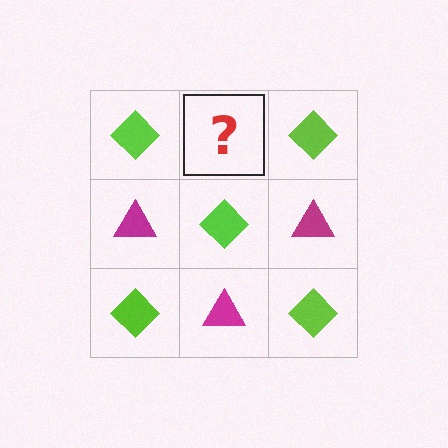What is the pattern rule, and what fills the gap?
The rule is that it alternates lime diamond and magenta triangle in a checkerboard pattern. The gap should be filled with a magenta triangle.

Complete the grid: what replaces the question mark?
The question mark should be replaced with a magenta triangle.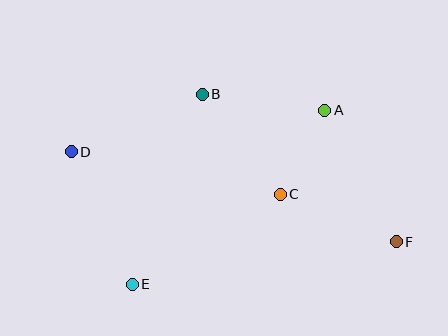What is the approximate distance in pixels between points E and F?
The distance between E and F is approximately 267 pixels.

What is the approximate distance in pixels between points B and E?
The distance between B and E is approximately 202 pixels.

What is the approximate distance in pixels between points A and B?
The distance between A and B is approximately 124 pixels.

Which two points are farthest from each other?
Points D and F are farthest from each other.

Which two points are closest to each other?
Points A and C are closest to each other.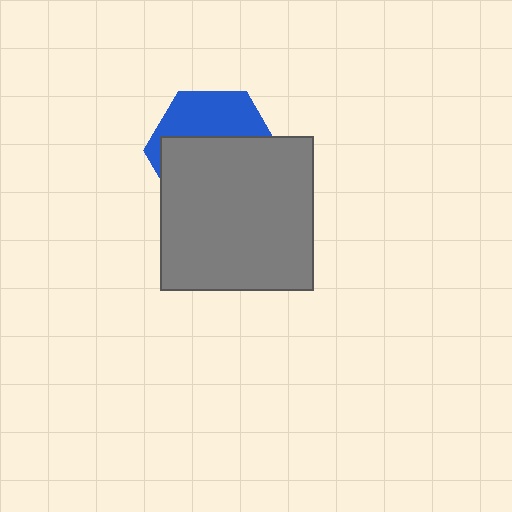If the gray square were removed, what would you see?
You would see the complete blue hexagon.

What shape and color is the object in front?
The object in front is a gray square.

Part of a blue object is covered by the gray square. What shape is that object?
It is a hexagon.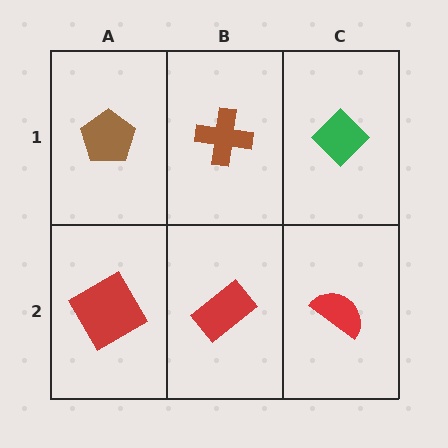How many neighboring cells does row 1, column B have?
3.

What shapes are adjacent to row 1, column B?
A red rectangle (row 2, column B), a brown pentagon (row 1, column A), a green diamond (row 1, column C).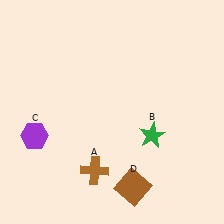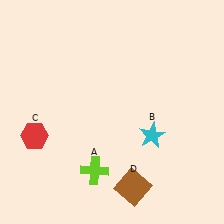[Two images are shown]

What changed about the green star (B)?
In Image 1, B is green. In Image 2, it changed to cyan.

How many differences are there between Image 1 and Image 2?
There are 3 differences between the two images.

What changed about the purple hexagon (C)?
In Image 1, C is purple. In Image 2, it changed to red.